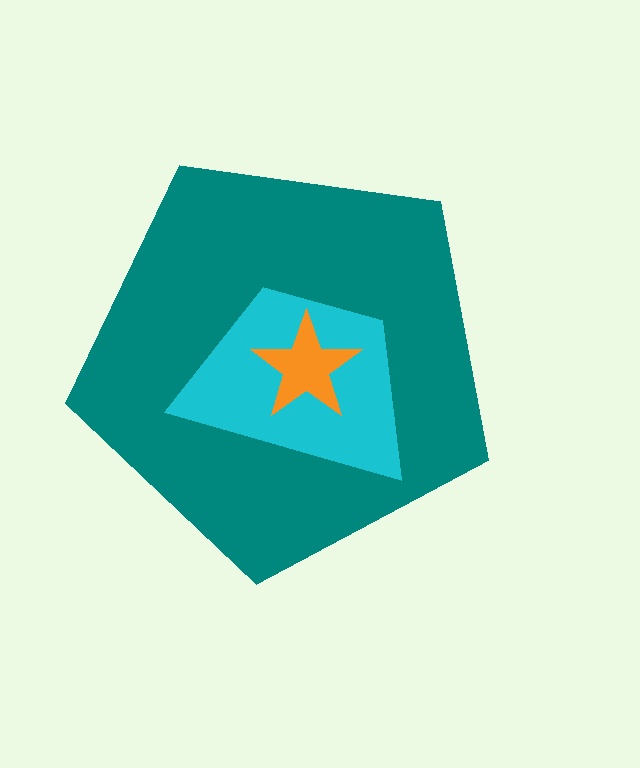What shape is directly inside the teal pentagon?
The cyan trapezoid.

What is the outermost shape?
The teal pentagon.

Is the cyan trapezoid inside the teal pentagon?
Yes.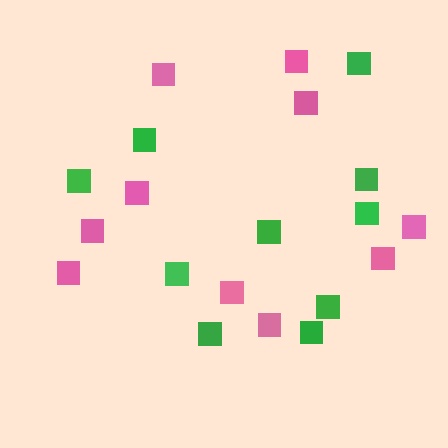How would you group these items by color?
There are 2 groups: one group of pink squares (10) and one group of green squares (10).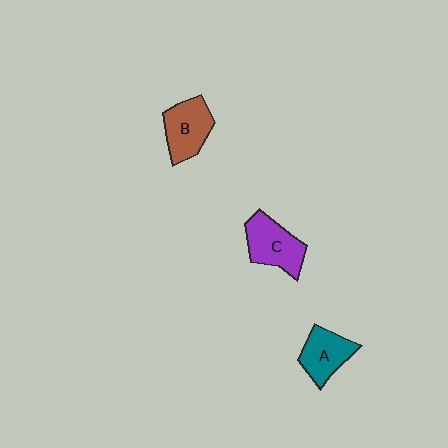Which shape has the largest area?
Shape C (purple).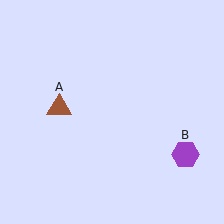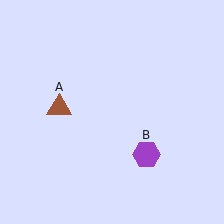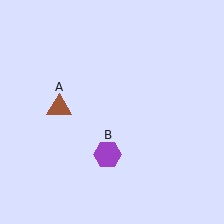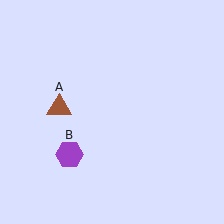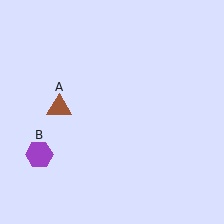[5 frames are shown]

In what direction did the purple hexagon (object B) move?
The purple hexagon (object B) moved left.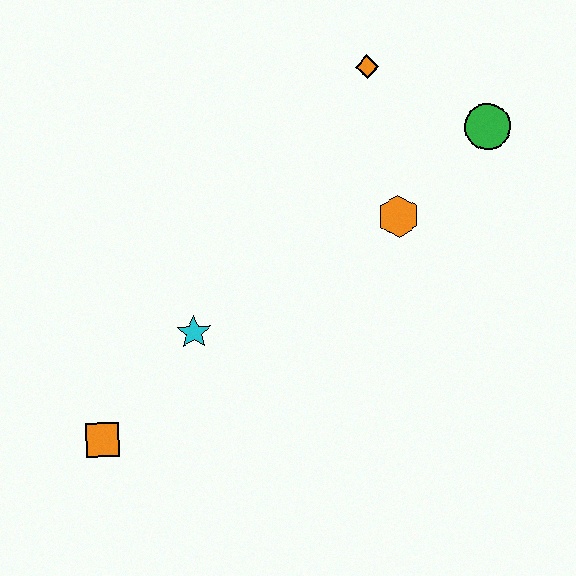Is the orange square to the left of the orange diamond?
Yes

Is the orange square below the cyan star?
Yes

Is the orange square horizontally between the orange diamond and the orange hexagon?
No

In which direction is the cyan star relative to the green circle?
The cyan star is to the left of the green circle.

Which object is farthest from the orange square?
The green circle is farthest from the orange square.